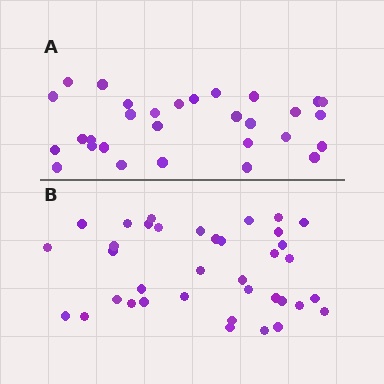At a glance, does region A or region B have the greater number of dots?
Region B (the bottom region) has more dots.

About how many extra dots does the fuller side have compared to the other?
Region B has roughly 8 or so more dots than region A.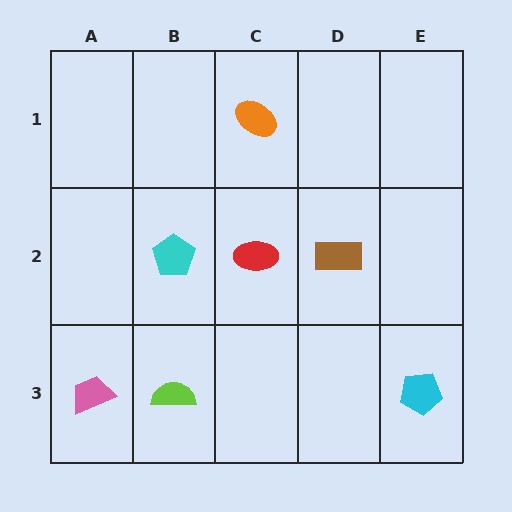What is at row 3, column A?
A pink trapezoid.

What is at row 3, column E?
A cyan pentagon.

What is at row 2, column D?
A brown rectangle.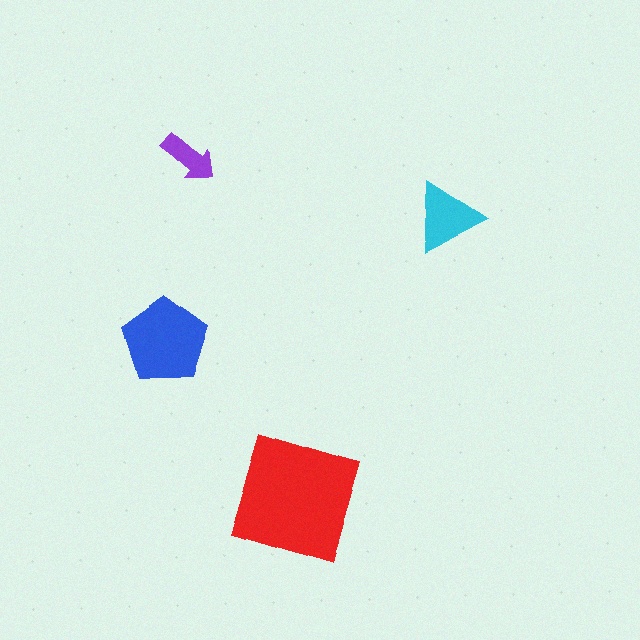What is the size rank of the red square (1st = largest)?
1st.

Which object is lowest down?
The red square is bottommost.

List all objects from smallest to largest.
The purple arrow, the cyan triangle, the blue pentagon, the red square.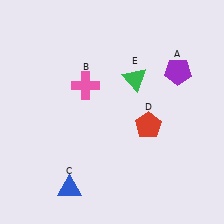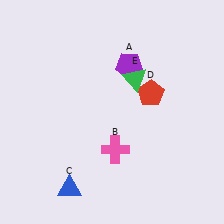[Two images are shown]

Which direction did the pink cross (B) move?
The pink cross (B) moved down.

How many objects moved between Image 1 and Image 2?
3 objects moved between the two images.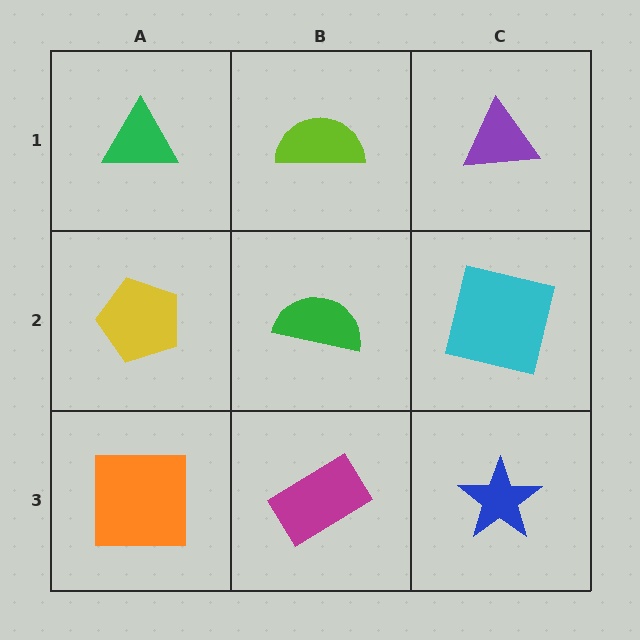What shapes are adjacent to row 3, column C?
A cyan square (row 2, column C), a magenta rectangle (row 3, column B).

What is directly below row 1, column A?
A yellow pentagon.